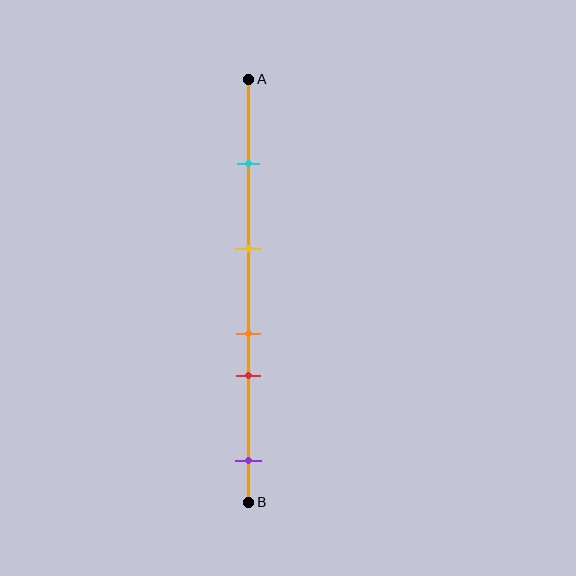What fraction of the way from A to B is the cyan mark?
The cyan mark is approximately 20% (0.2) of the way from A to B.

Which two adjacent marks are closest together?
The orange and red marks are the closest adjacent pair.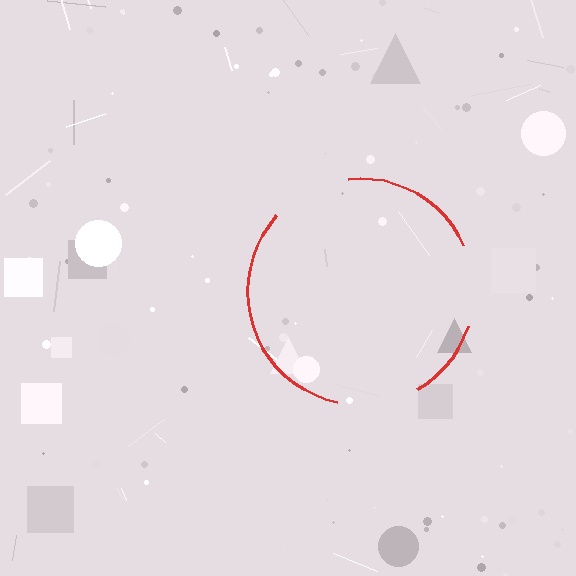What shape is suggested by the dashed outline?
The dashed outline suggests a circle.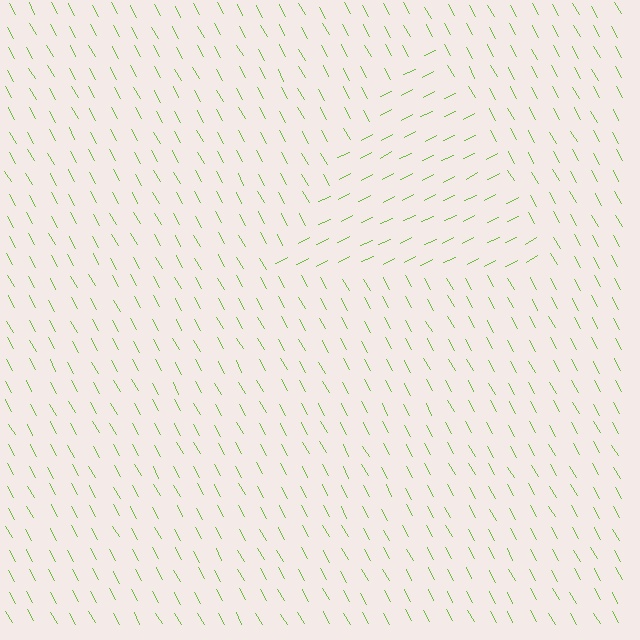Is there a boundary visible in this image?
Yes, there is a texture boundary formed by a change in line orientation.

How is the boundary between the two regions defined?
The boundary is defined purely by a change in line orientation (approximately 88 degrees difference). All lines are the same color and thickness.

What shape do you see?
I see a triangle.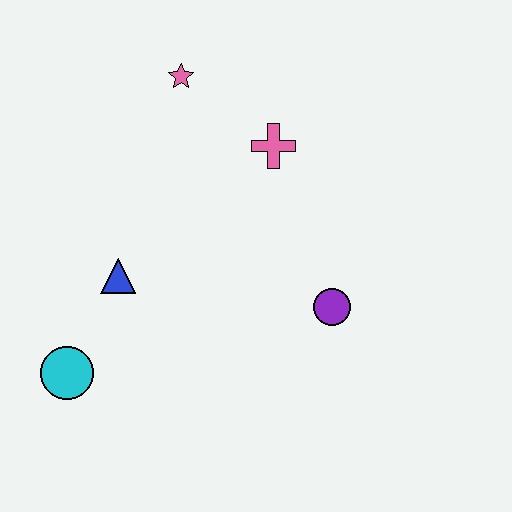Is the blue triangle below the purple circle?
No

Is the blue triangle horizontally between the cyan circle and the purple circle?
Yes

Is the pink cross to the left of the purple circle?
Yes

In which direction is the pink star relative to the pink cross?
The pink star is to the left of the pink cross.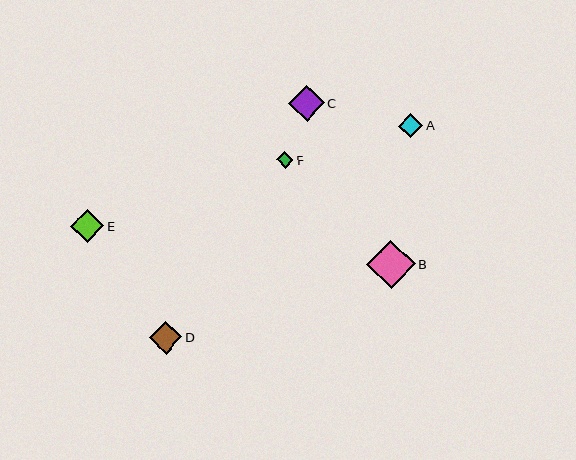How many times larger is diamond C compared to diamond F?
Diamond C is approximately 2.1 times the size of diamond F.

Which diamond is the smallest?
Diamond F is the smallest with a size of approximately 16 pixels.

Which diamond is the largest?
Diamond B is the largest with a size of approximately 48 pixels.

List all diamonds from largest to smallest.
From largest to smallest: B, C, E, D, A, F.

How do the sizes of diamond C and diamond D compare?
Diamond C and diamond D are approximately the same size.